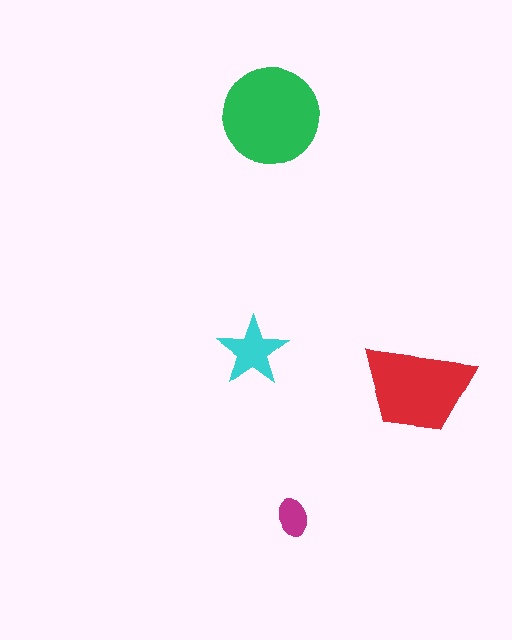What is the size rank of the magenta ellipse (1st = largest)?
4th.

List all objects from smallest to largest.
The magenta ellipse, the cyan star, the red trapezoid, the green circle.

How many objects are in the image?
There are 4 objects in the image.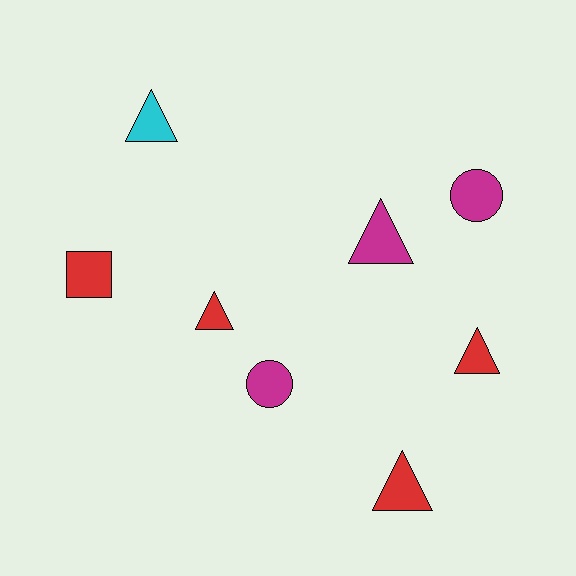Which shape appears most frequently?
Triangle, with 5 objects.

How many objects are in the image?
There are 8 objects.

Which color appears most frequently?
Red, with 4 objects.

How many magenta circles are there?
There are 2 magenta circles.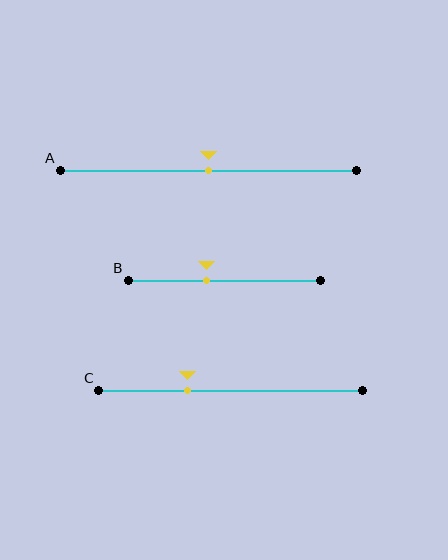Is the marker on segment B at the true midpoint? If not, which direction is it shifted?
No, the marker on segment B is shifted to the left by about 10% of the segment length.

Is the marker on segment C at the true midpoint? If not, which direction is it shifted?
No, the marker on segment C is shifted to the left by about 16% of the segment length.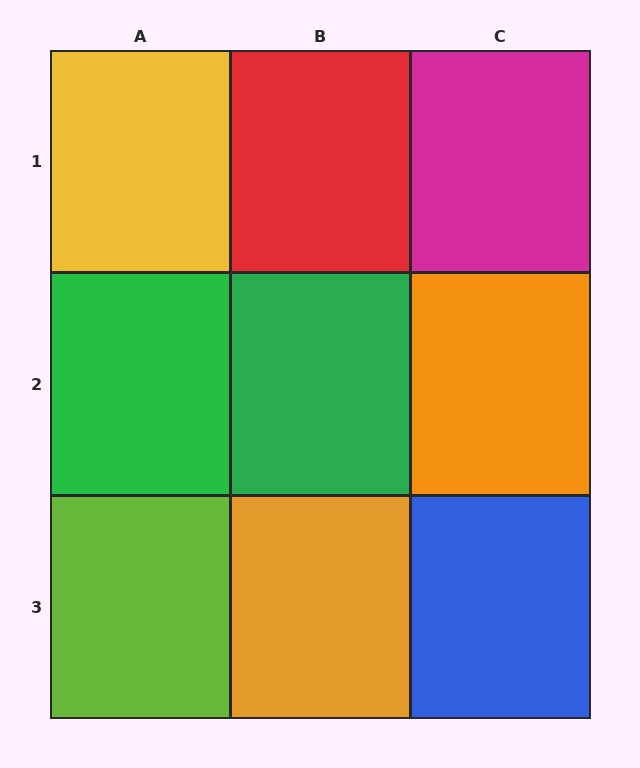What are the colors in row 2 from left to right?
Green, green, orange.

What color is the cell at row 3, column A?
Lime.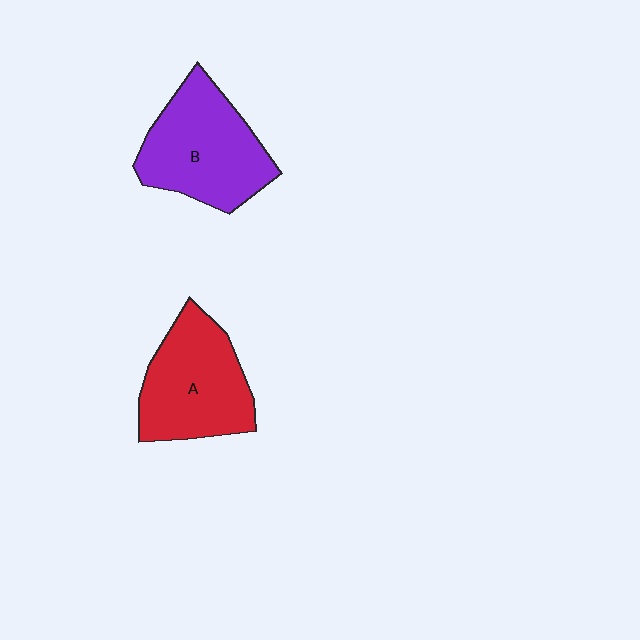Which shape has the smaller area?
Shape A (red).